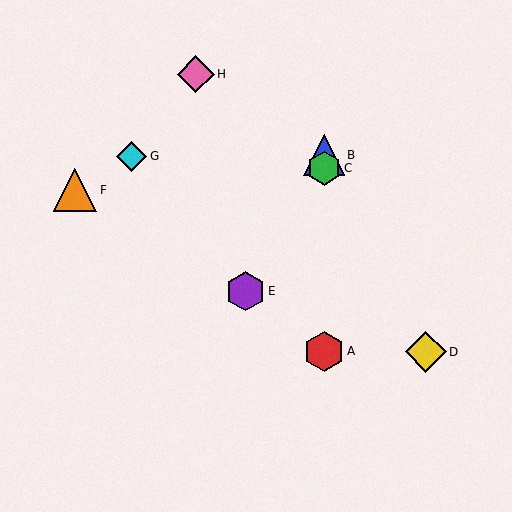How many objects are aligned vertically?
3 objects (A, B, C) are aligned vertically.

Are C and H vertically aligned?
No, C is at x≈324 and H is at x≈196.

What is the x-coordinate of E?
Object E is at x≈246.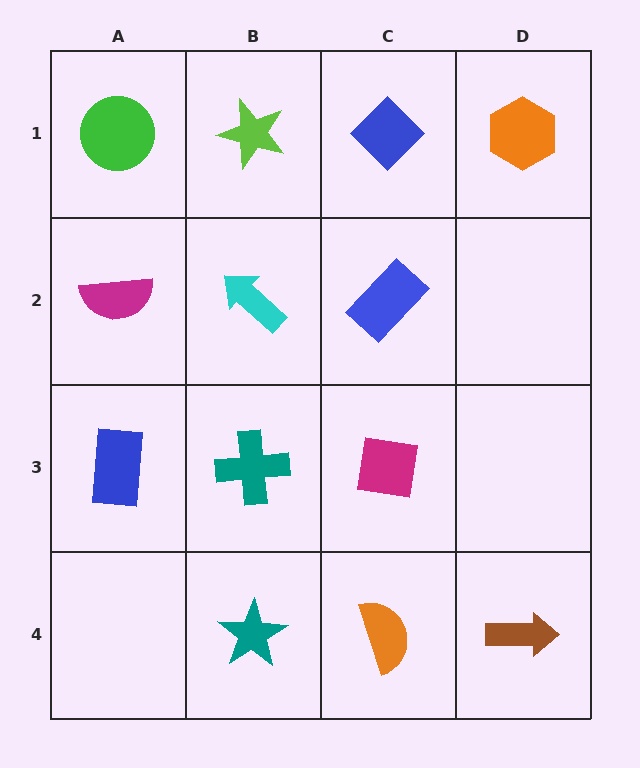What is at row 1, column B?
A lime star.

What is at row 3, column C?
A magenta square.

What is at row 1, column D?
An orange hexagon.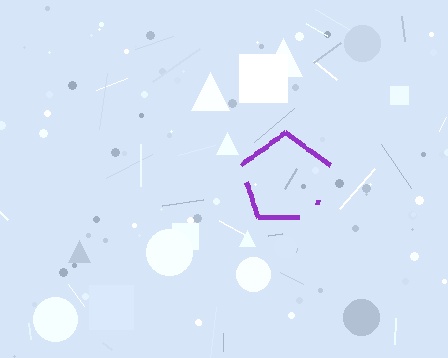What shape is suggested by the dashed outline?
The dashed outline suggests a pentagon.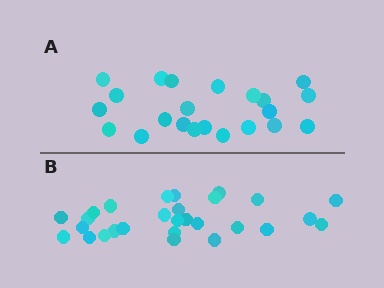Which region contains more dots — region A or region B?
Region B (the bottom region) has more dots.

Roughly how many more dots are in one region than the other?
Region B has about 6 more dots than region A.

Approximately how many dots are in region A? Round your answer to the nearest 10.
About 20 dots. (The exact count is 22, which rounds to 20.)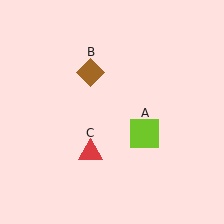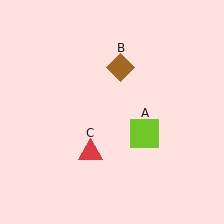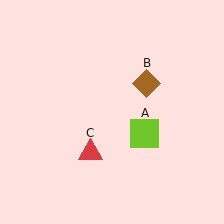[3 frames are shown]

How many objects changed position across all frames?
1 object changed position: brown diamond (object B).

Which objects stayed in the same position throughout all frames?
Lime square (object A) and red triangle (object C) remained stationary.